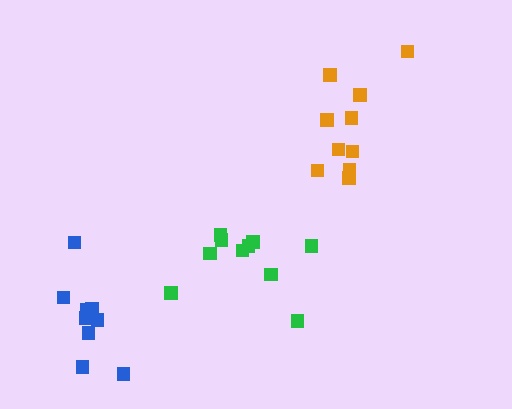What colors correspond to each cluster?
The clusters are colored: orange, green, blue.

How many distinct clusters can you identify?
There are 3 distinct clusters.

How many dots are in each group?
Group 1: 10 dots, Group 2: 10 dots, Group 3: 10 dots (30 total).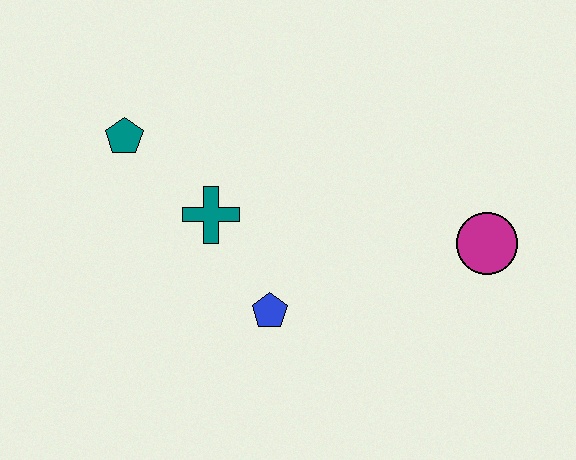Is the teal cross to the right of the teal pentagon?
Yes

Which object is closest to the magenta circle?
The blue pentagon is closest to the magenta circle.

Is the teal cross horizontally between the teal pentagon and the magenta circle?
Yes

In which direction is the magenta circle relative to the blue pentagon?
The magenta circle is to the right of the blue pentagon.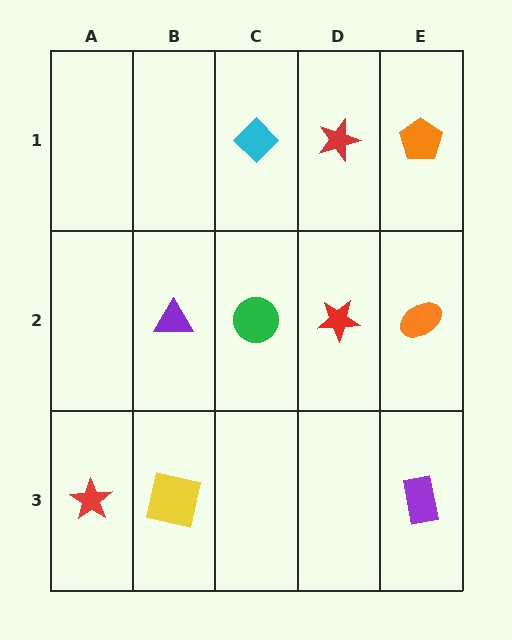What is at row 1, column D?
A red star.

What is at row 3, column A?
A red star.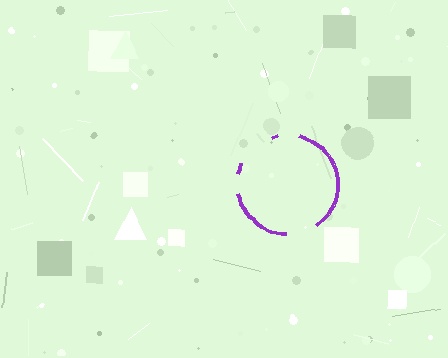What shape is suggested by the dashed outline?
The dashed outline suggests a circle.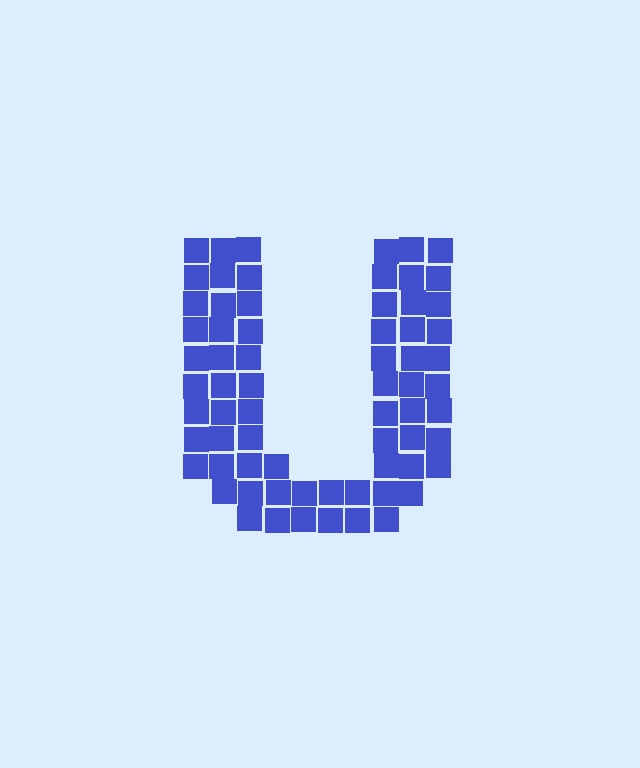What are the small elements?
The small elements are squares.